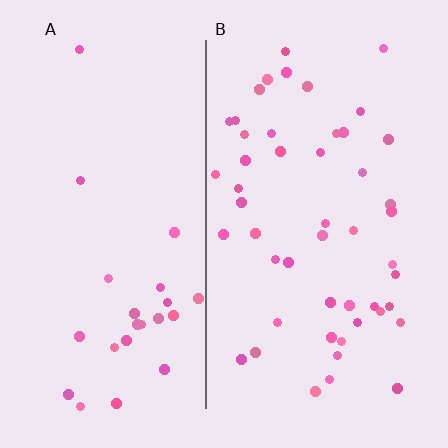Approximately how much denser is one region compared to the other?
Approximately 2.0× — region B over region A.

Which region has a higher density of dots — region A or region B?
B (the right).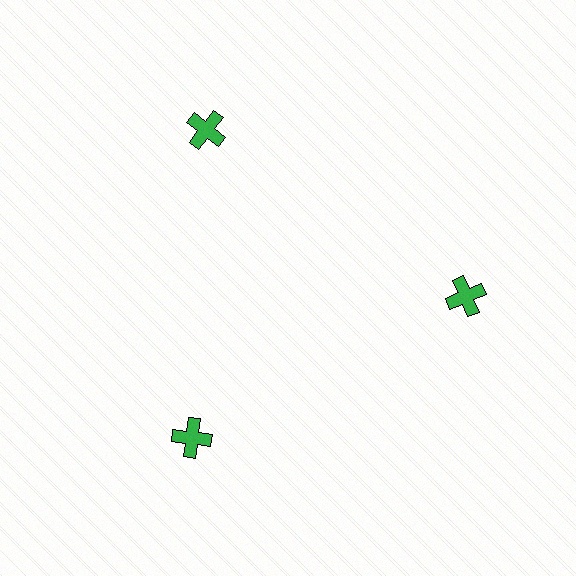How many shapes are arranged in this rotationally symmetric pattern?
There are 3 shapes, arranged in 3 groups of 1.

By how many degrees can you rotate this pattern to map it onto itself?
The pattern maps onto itself every 120 degrees of rotation.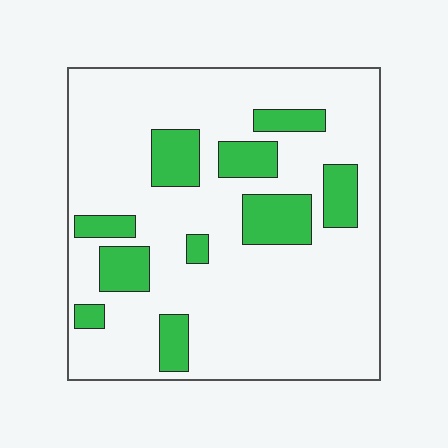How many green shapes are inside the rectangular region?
10.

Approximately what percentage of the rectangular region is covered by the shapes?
Approximately 20%.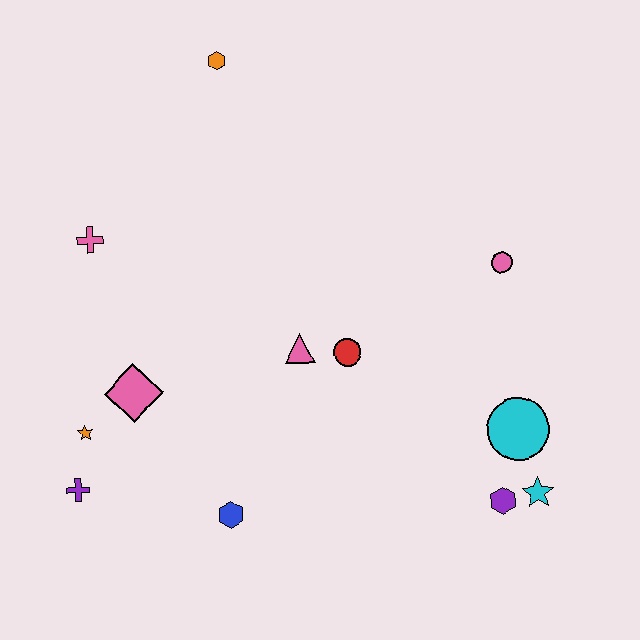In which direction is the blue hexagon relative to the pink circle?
The blue hexagon is to the left of the pink circle.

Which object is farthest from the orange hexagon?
The cyan star is farthest from the orange hexagon.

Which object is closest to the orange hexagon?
The pink cross is closest to the orange hexagon.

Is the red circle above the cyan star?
Yes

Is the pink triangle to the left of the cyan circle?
Yes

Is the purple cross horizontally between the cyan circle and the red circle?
No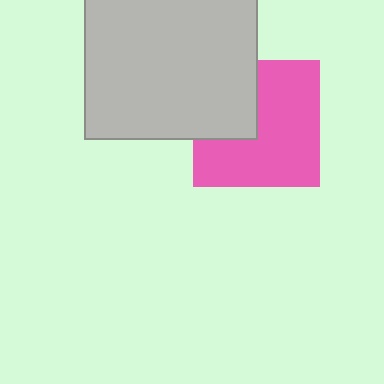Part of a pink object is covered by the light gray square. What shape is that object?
It is a square.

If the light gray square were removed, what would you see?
You would see the complete pink square.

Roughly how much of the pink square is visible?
Most of it is visible (roughly 68%).